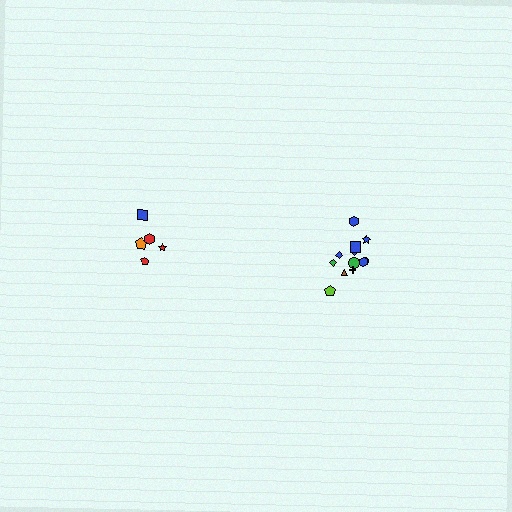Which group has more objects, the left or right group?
The right group.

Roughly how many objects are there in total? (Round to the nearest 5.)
Roughly 15 objects in total.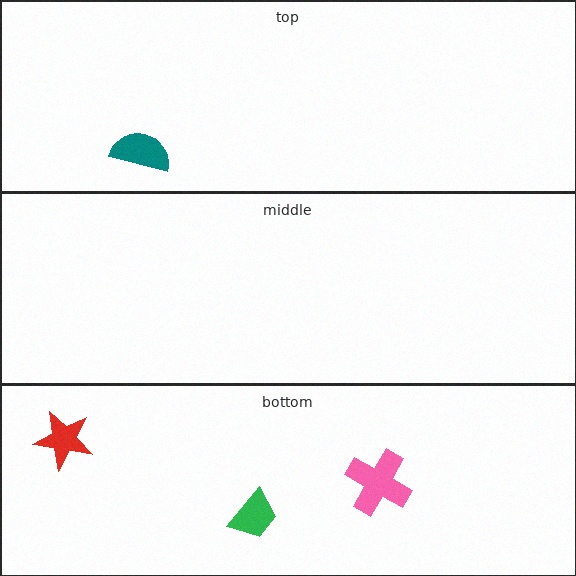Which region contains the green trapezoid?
The bottom region.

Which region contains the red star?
The bottom region.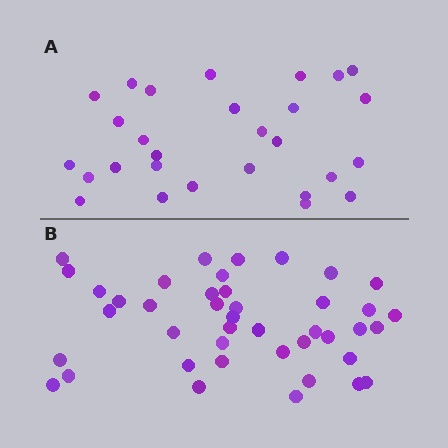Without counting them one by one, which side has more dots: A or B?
Region B (the bottom region) has more dots.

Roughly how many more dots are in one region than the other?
Region B has approximately 15 more dots than region A.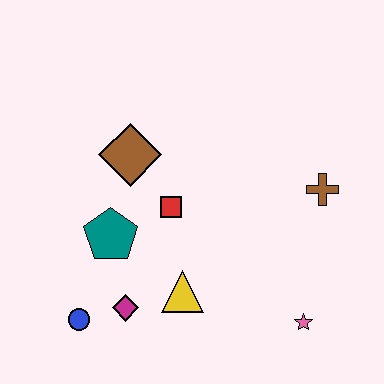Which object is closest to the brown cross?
The pink star is closest to the brown cross.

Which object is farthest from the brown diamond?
The pink star is farthest from the brown diamond.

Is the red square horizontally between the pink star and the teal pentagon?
Yes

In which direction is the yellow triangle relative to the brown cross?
The yellow triangle is to the left of the brown cross.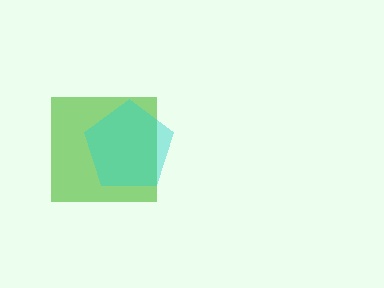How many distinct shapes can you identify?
There are 2 distinct shapes: a lime square, a cyan pentagon.